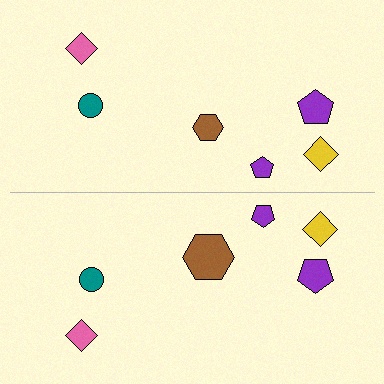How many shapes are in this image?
There are 12 shapes in this image.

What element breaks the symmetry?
The brown hexagon on the bottom side has a different size than its mirror counterpart.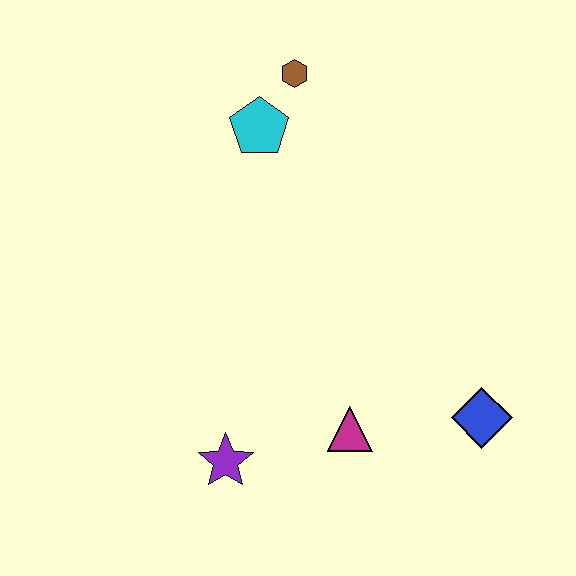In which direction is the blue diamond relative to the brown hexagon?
The blue diamond is below the brown hexagon.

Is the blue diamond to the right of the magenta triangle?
Yes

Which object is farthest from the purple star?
The brown hexagon is farthest from the purple star.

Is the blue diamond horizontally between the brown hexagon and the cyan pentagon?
No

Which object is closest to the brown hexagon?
The cyan pentagon is closest to the brown hexagon.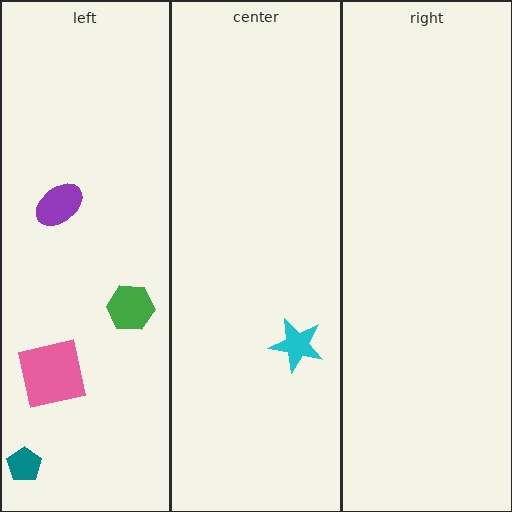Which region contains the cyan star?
The center region.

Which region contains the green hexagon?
The left region.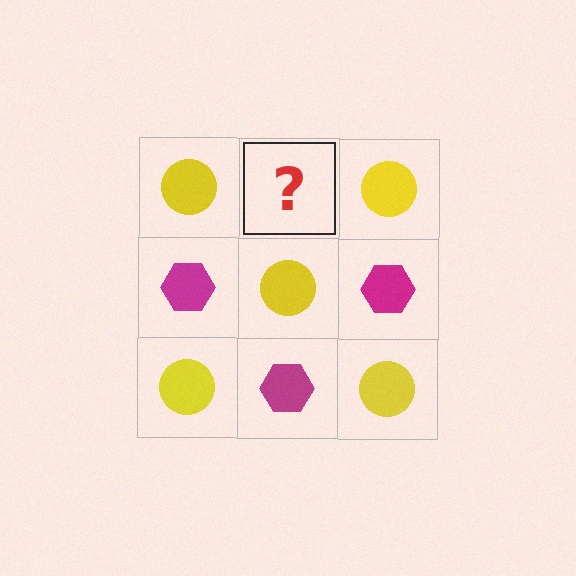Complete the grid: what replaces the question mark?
The question mark should be replaced with a magenta hexagon.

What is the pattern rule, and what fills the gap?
The rule is that it alternates yellow circle and magenta hexagon in a checkerboard pattern. The gap should be filled with a magenta hexagon.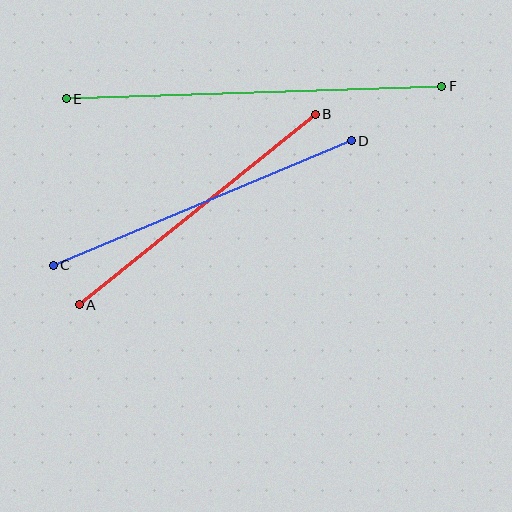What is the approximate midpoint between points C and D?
The midpoint is at approximately (202, 203) pixels.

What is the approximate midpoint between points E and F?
The midpoint is at approximately (254, 92) pixels.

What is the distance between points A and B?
The distance is approximately 303 pixels.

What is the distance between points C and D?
The distance is approximately 323 pixels.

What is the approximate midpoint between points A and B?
The midpoint is at approximately (197, 210) pixels.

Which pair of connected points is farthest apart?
Points E and F are farthest apart.